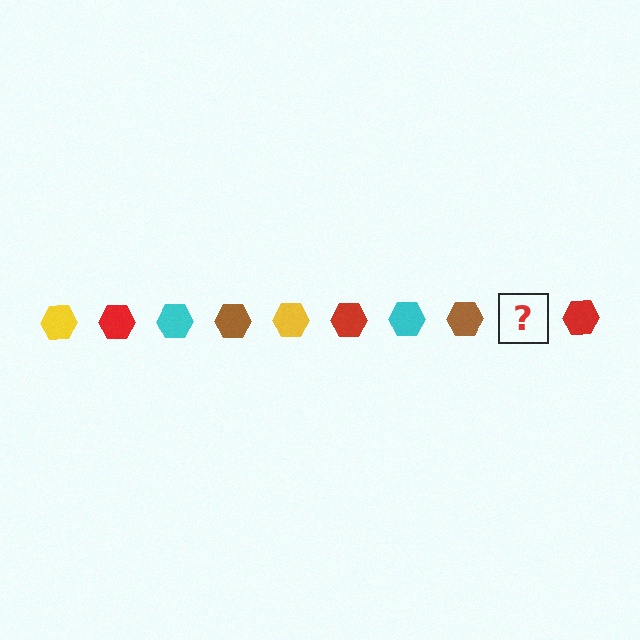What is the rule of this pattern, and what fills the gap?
The rule is that the pattern cycles through yellow, red, cyan, brown hexagons. The gap should be filled with a yellow hexagon.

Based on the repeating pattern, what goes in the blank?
The blank should be a yellow hexagon.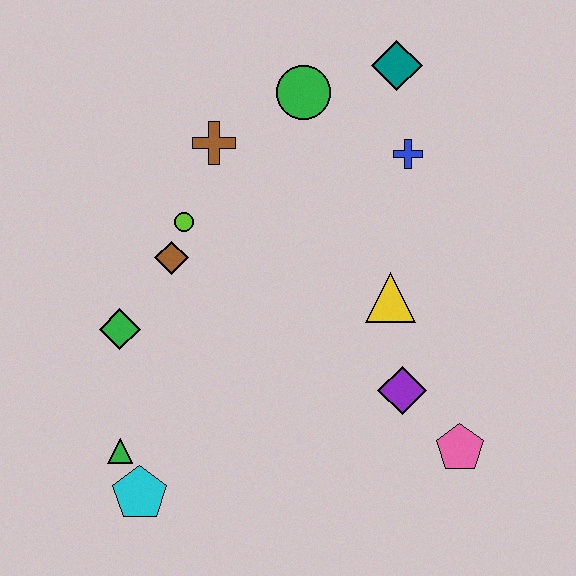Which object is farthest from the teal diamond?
The cyan pentagon is farthest from the teal diamond.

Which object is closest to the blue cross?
The teal diamond is closest to the blue cross.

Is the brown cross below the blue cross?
No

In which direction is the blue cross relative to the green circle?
The blue cross is to the right of the green circle.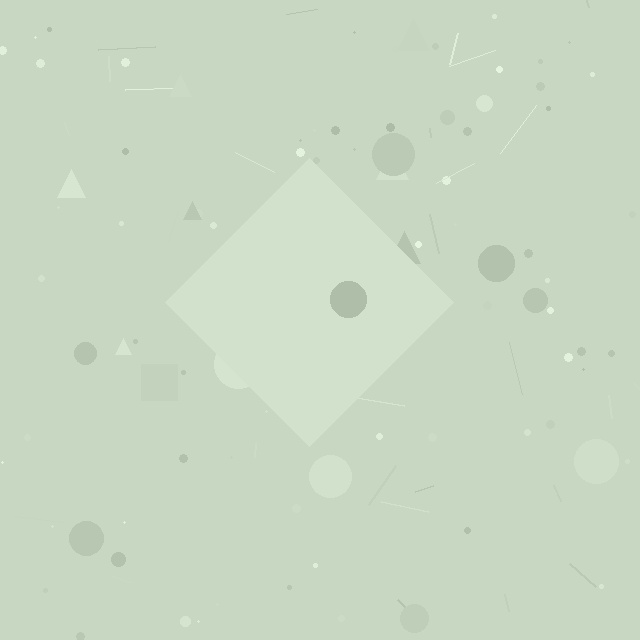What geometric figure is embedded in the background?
A diamond is embedded in the background.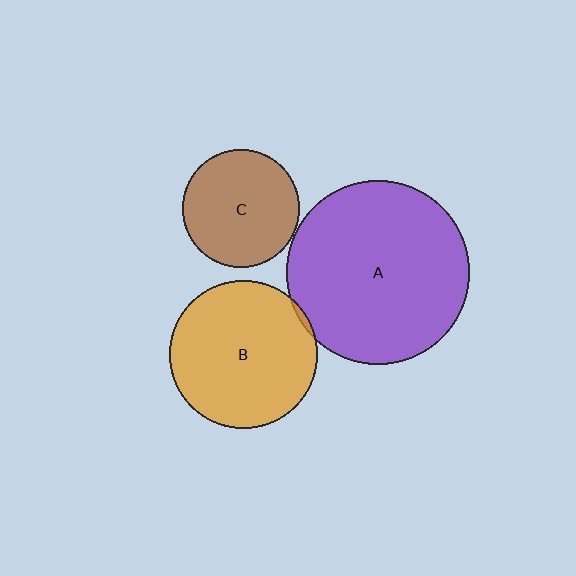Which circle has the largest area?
Circle A (purple).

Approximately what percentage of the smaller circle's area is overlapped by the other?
Approximately 5%.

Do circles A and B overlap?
Yes.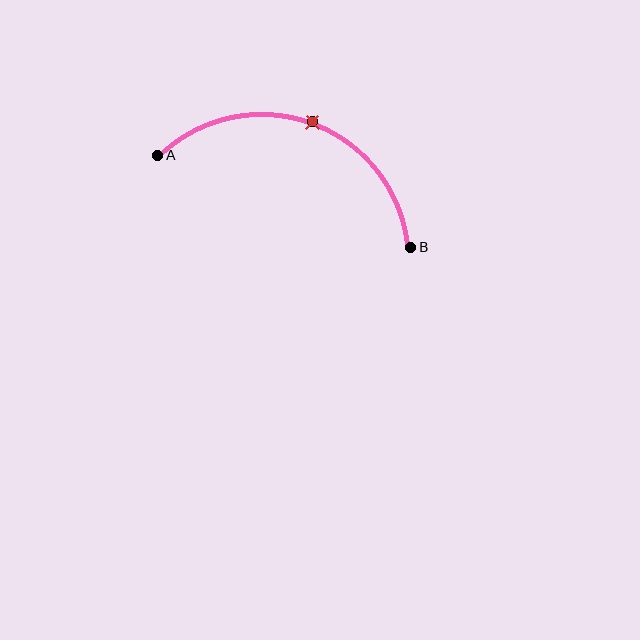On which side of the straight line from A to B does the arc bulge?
The arc bulges above the straight line connecting A and B.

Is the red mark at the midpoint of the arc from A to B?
Yes. The red mark lies on the arc at equal arc-length from both A and B — it is the arc midpoint.